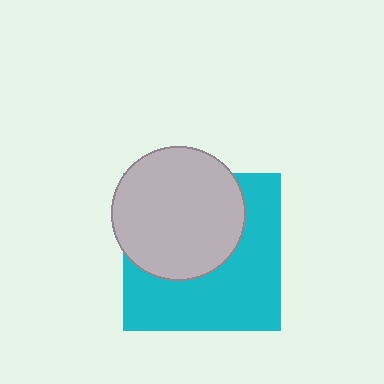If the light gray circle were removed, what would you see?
You would see the complete cyan square.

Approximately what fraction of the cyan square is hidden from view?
Roughly 46% of the cyan square is hidden behind the light gray circle.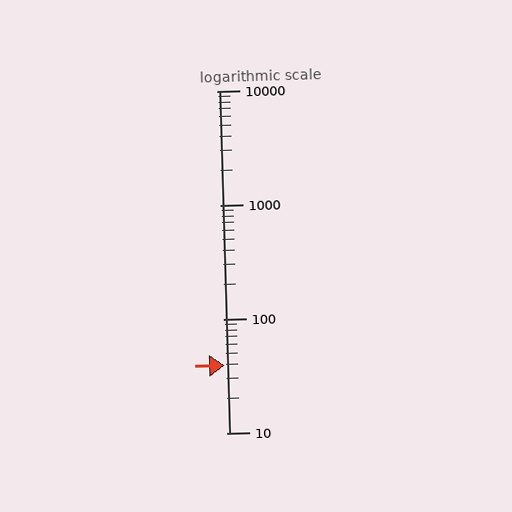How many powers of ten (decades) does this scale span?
The scale spans 3 decades, from 10 to 10000.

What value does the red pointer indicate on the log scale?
The pointer indicates approximately 39.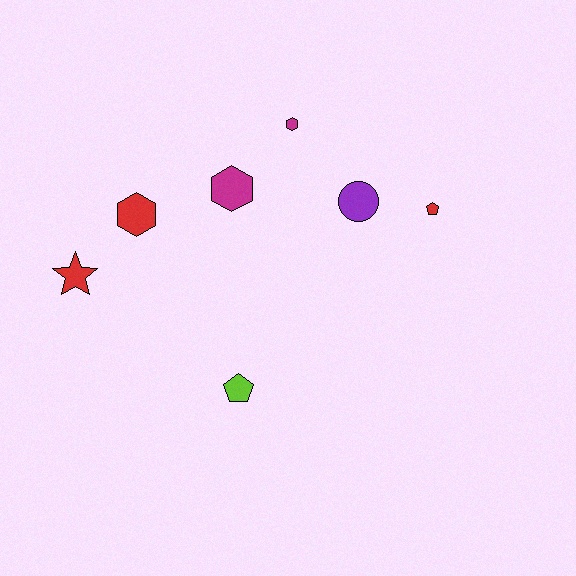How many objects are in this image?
There are 7 objects.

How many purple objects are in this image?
There is 1 purple object.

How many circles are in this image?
There is 1 circle.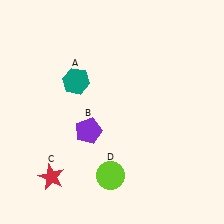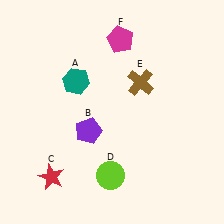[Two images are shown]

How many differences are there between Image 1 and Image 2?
There are 2 differences between the two images.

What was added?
A brown cross (E), a magenta pentagon (F) were added in Image 2.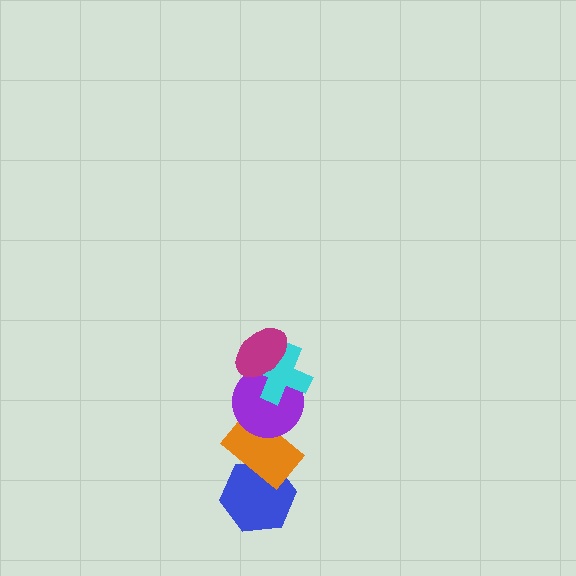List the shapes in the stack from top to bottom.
From top to bottom: the magenta ellipse, the cyan cross, the purple circle, the orange rectangle, the blue hexagon.